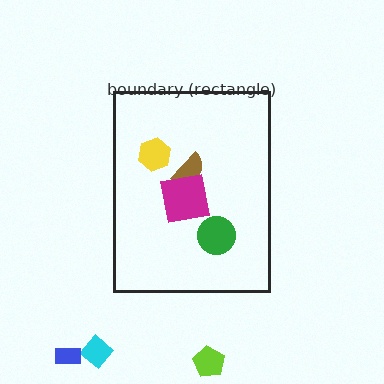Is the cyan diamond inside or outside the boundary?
Outside.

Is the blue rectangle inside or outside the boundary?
Outside.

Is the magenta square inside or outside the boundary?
Inside.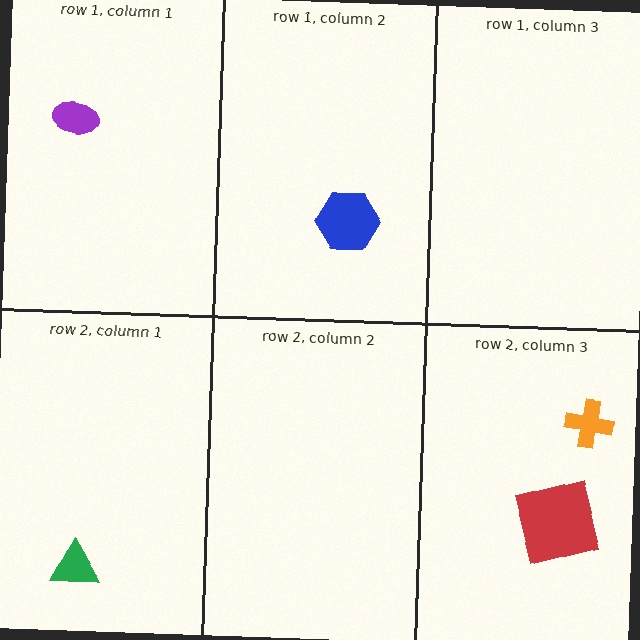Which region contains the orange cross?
The row 2, column 3 region.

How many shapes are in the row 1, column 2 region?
1.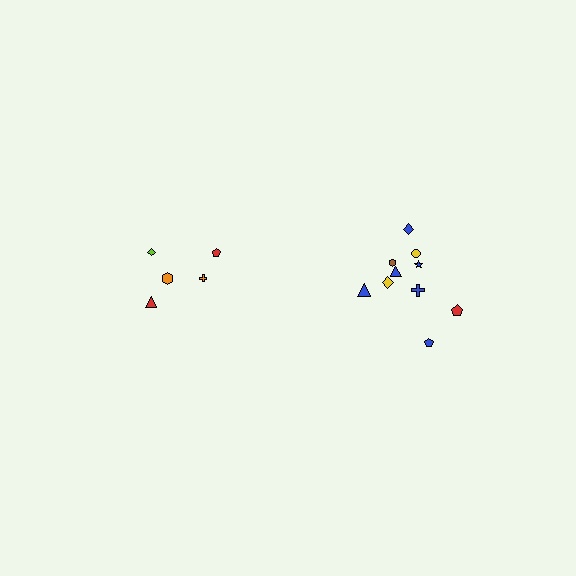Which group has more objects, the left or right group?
The right group.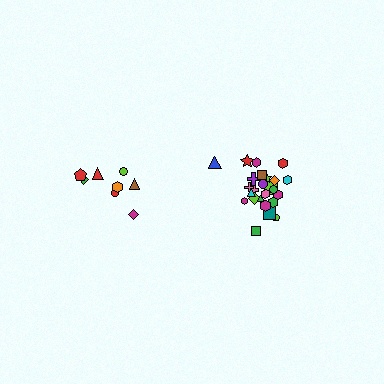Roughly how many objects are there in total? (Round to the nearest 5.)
Roughly 35 objects in total.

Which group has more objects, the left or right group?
The right group.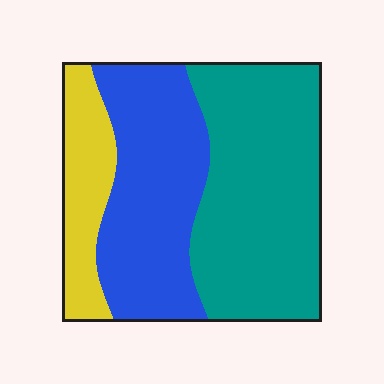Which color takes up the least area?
Yellow, at roughly 15%.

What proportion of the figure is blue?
Blue covers roughly 35% of the figure.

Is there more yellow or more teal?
Teal.